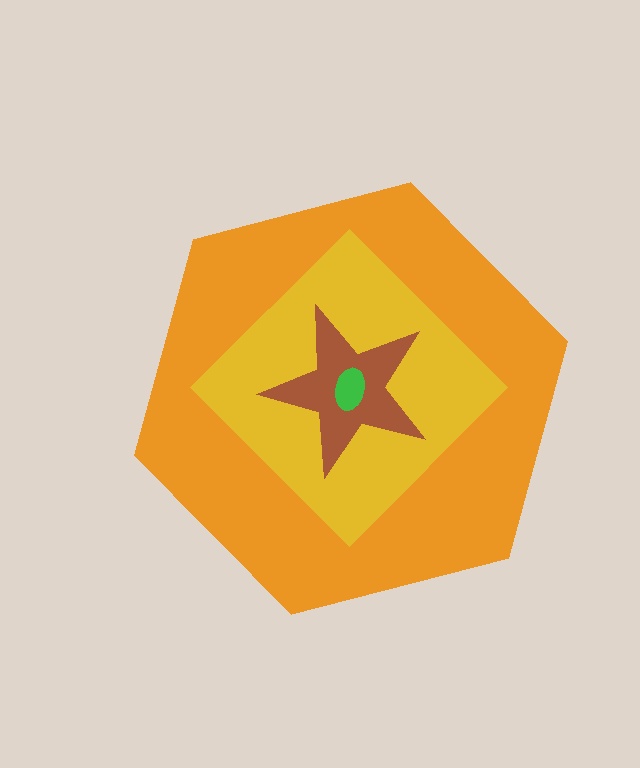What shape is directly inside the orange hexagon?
The yellow diamond.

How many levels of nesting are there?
4.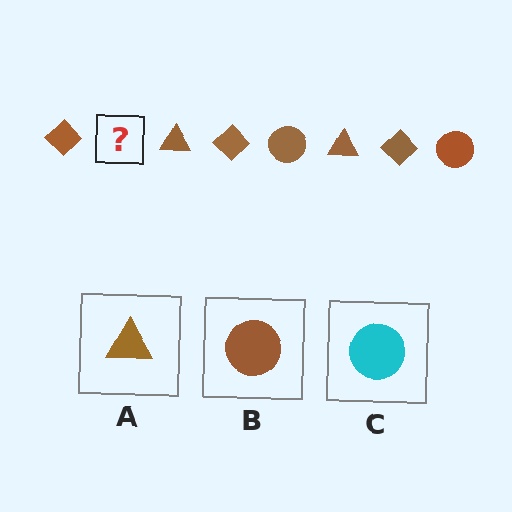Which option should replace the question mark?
Option B.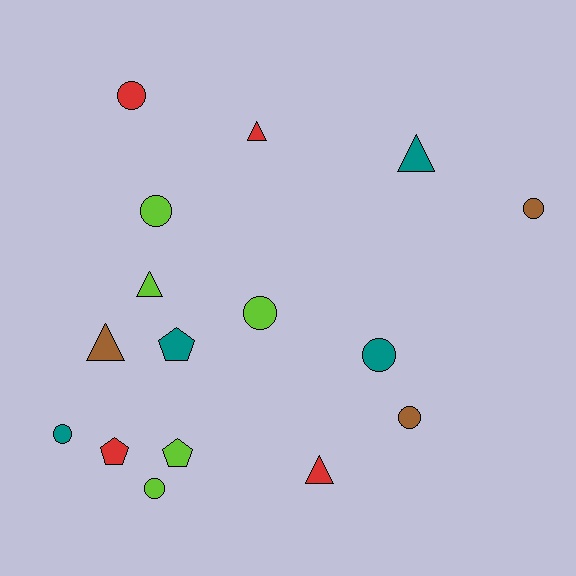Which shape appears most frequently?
Circle, with 8 objects.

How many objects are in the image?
There are 16 objects.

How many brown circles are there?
There are 2 brown circles.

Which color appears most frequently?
Lime, with 5 objects.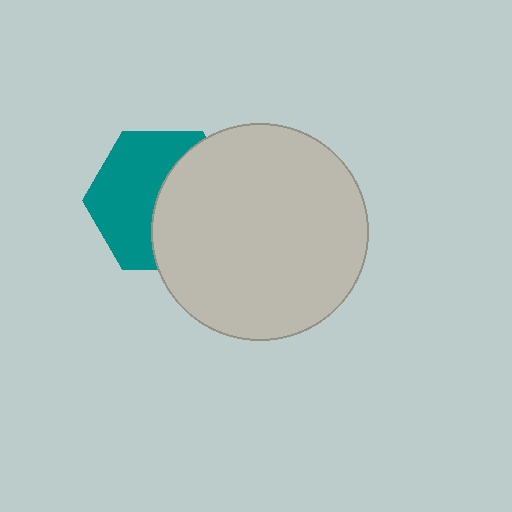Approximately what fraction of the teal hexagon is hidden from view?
Roughly 48% of the teal hexagon is hidden behind the light gray circle.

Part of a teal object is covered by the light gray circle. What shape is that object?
It is a hexagon.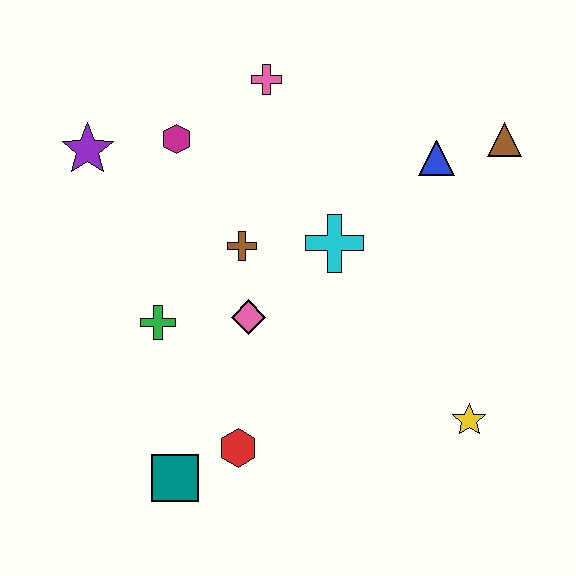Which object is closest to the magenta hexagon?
The purple star is closest to the magenta hexagon.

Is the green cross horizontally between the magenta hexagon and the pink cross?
No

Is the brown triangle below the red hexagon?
No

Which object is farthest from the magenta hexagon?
The yellow star is farthest from the magenta hexagon.